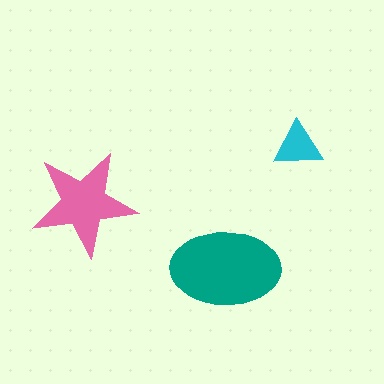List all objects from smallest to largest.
The cyan triangle, the pink star, the teal ellipse.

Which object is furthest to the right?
The cyan triangle is rightmost.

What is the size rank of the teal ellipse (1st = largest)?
1st.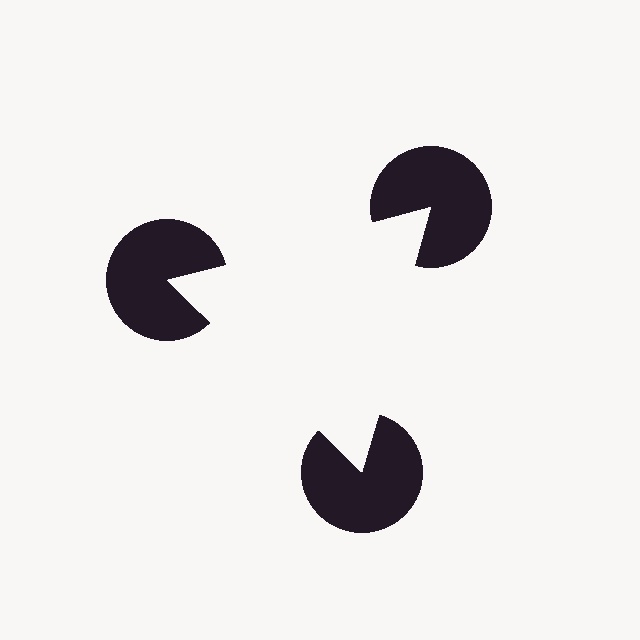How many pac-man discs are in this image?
There are 3 — one at each vertex of the illusory triangle.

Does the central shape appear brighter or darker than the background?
It typically appears slightly brighter than the background, even though no actual brightness change is drawn.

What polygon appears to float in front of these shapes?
An illusory triangle — its edges are inferred from the aligned wedge cuts in the pac-man discs, not physically drawn.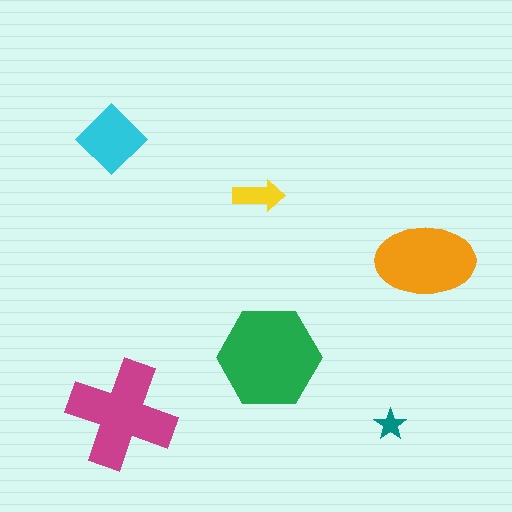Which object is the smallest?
The teal star.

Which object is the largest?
The green hexagon.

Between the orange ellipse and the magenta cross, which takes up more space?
The magenta cross.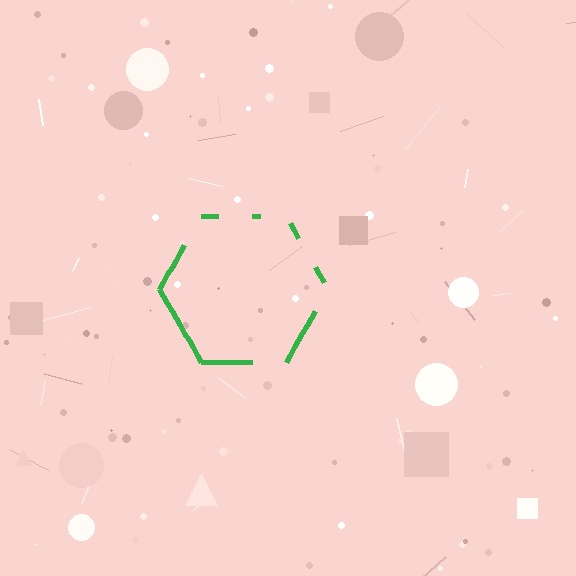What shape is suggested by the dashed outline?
The dashed outline suggests a hexagon.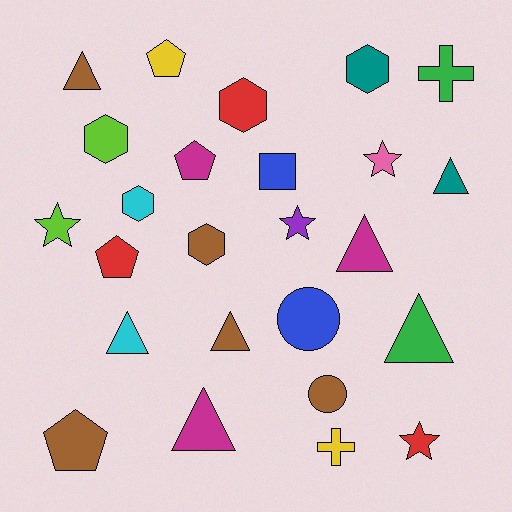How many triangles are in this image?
There are 7 triangles.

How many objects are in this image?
There are 25 objects.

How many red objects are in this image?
There are 3 red objects.